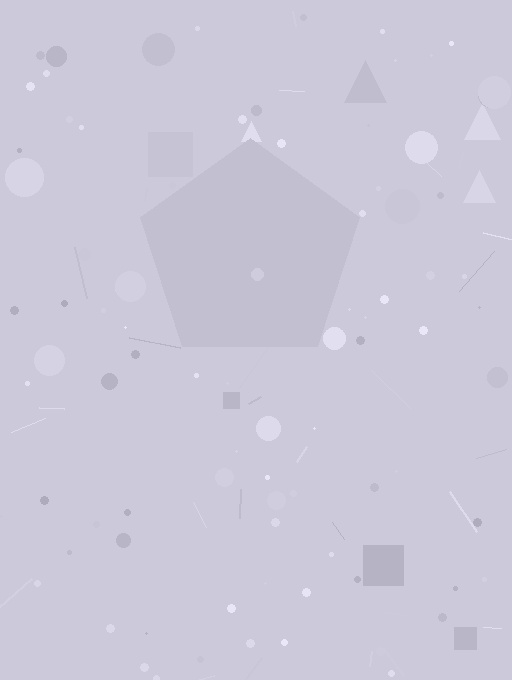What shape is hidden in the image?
A pentagon is hidden in the image.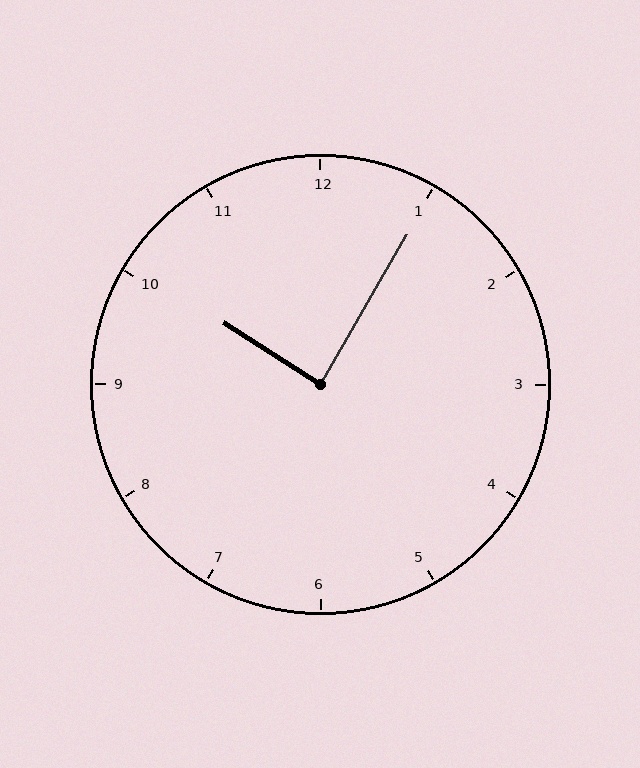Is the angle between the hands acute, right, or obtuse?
It is right.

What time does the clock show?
10:05.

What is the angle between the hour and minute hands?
Approximately 88 degrees.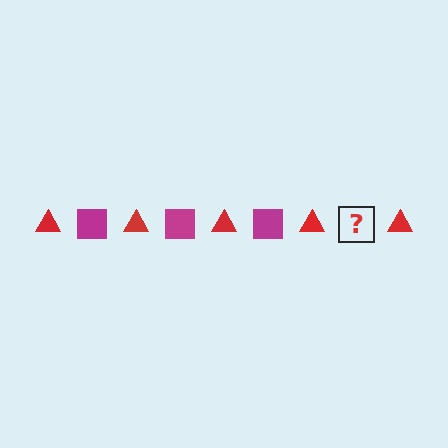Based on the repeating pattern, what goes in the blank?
The blank should be a magenta square.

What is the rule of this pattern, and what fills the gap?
The rule is that the pattern alternates between red triangle and magenta square. The gap should be filled with a magenta square.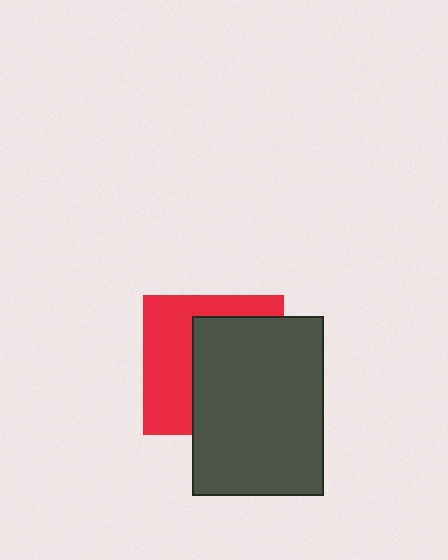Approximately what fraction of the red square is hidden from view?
Roughly 56% of the red square is hidden behind the dark gray rectangle.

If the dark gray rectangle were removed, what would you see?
You would see the complete red square.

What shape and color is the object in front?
The object in front is a dark gray rectangle.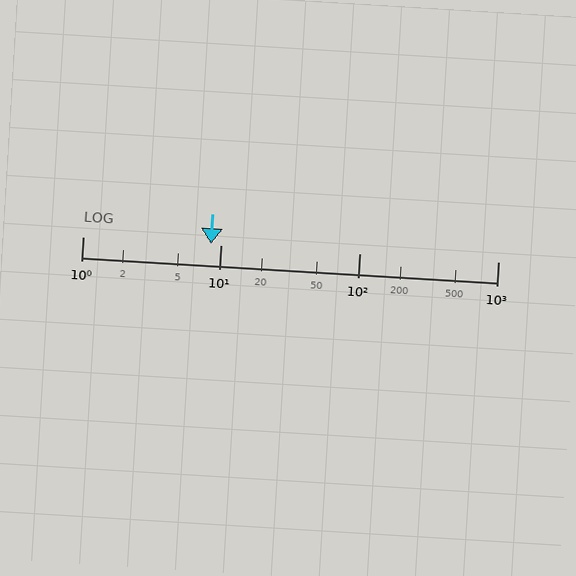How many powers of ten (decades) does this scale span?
The scale spans 3 decades, from 1 to 1000.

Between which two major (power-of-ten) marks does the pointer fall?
The pointer is between 1 and 10.